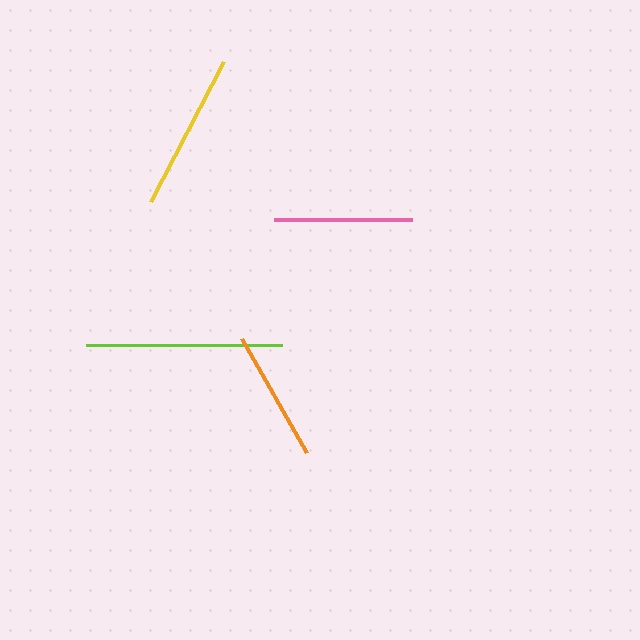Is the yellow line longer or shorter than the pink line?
The yellow line is longer than the pink line.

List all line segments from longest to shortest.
From longest to shortest: lime, yellow, pink, orange.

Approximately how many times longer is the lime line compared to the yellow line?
The lime line is approximately 1.2 times the length of the yellow line.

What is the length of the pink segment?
The pink segment is approximately 139 pixels long.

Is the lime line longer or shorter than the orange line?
The lime line is longer than the orange line.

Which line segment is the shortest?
The orange line is the shortest at approximately 131 pixels.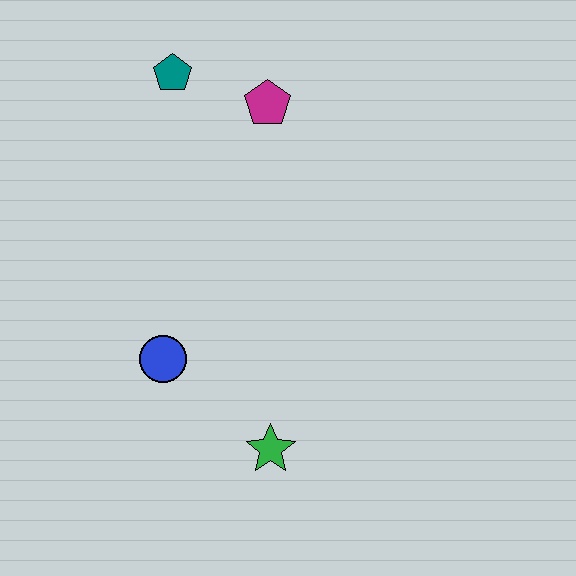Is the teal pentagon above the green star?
Yes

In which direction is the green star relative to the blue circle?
The green star is to the right of the blue circle.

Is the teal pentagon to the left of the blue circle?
No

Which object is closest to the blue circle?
The green star is closest to the blue circle.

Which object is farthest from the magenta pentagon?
The green star is farthest from the magenta pentagon.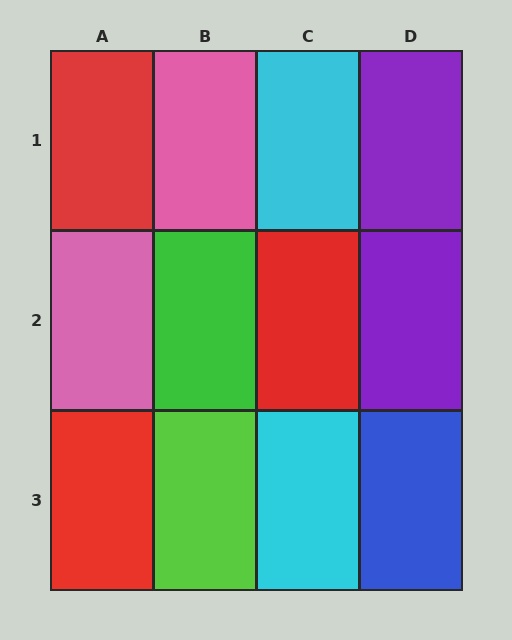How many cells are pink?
2 cells are pink.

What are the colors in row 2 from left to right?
Pink, green, red, purple.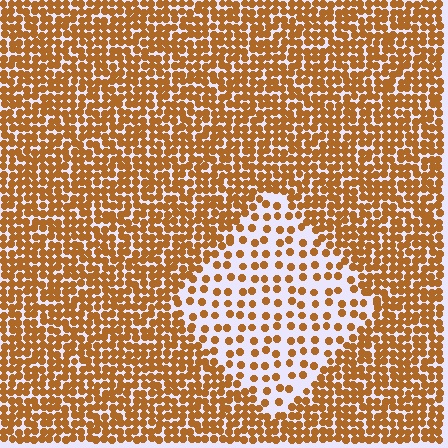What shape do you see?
I see a diamond.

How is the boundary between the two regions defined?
The boundary is defined by a change in element density (approximately 2.5x ratio). All elements are the same color, size, and shape.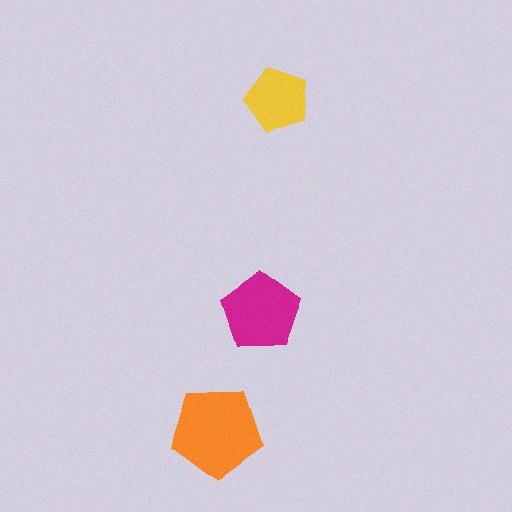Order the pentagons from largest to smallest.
the orange one, the magenta one, the yellow one.